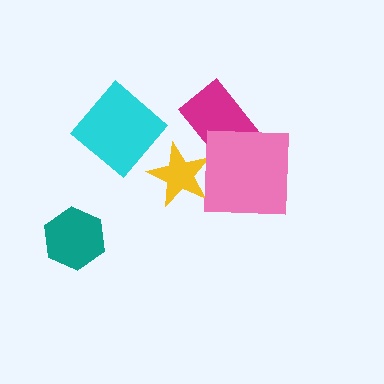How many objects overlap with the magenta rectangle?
2 objects overlap with the magenta rectangle.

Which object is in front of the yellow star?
The pink square is in front of the yellow star.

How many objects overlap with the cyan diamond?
0 objects overlap with the cyan diamond.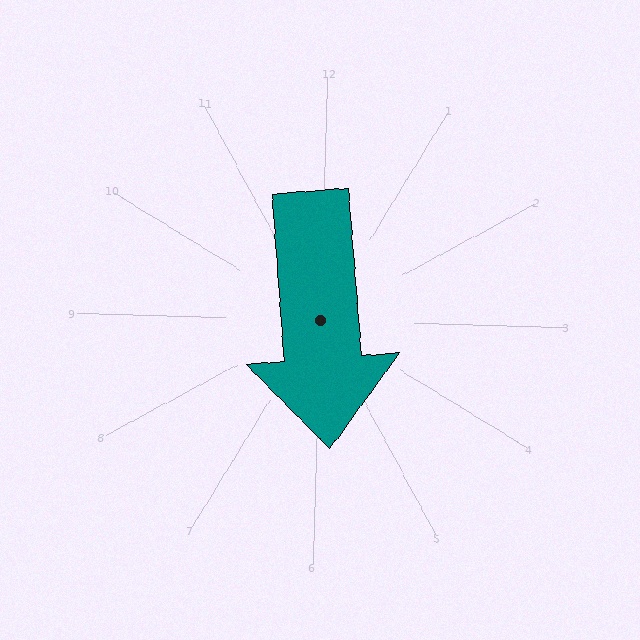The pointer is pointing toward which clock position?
Roughly 6 o'clock.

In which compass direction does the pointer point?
South.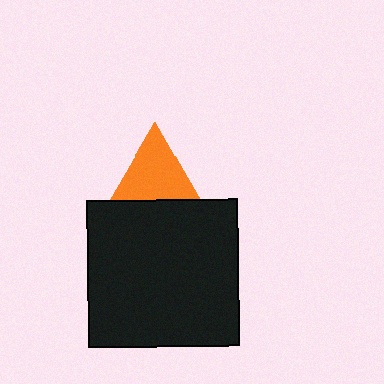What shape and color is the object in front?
The object in front is a black rectangle.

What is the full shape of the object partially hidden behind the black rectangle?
The partially hidden object is an orange triangle.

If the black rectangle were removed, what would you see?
You would see the complete orange triangle.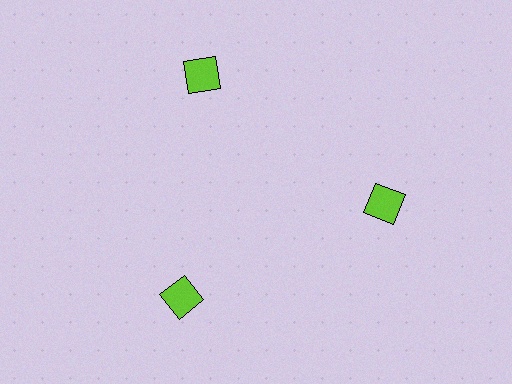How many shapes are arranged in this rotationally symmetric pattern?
There are 3 shapes, arranged in 3 groups of 1.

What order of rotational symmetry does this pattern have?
This pattern has 3-fold rotational symmetry.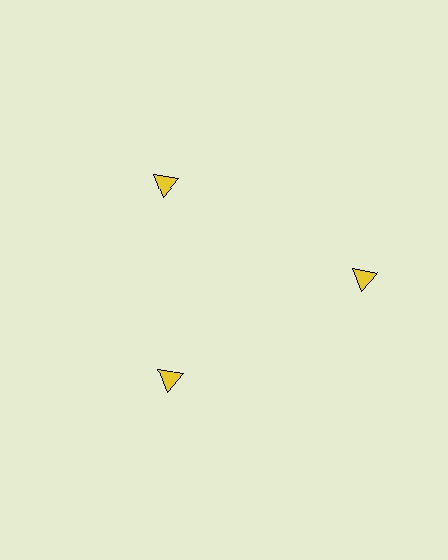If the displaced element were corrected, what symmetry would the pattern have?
It would have 3-fold rotational symmetry — the pattern would map onto itself every 120 degrees.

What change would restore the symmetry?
The symmetry would be restored by moving it inward, back onto the ring so that all 3 triangles sit at equal angles and equal distance from the center.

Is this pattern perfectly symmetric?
No. The 3 yellow triangles are arranged in a ring, but one element near the 3 o'clock position is pushed outward from the center, breaking the 3-fold rotational symmetry.